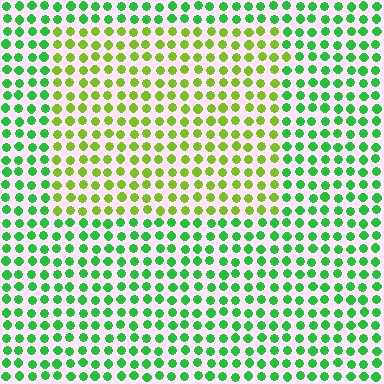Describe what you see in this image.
The image is filled with small green elements in a uniform arrangement. A rectangle-shaped region is visible where the elements are tinted to a slightly different hue, forming a subtle color boundary.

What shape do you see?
I see a rectangle.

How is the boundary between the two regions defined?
The boundary is defined purely by a slight shift in hue (about 40 degrees). Spacing, size, and orientation are identical on both sides.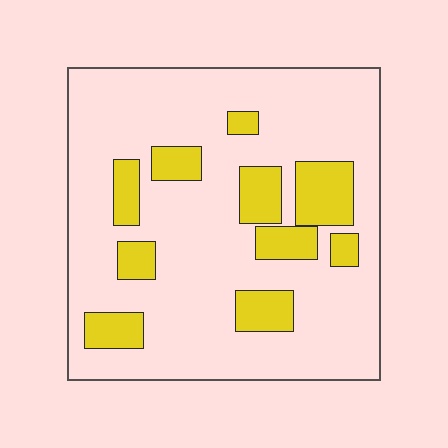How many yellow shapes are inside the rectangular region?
10.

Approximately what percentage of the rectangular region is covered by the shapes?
Approximately 20%.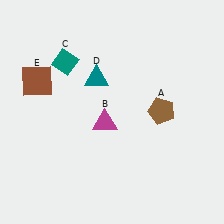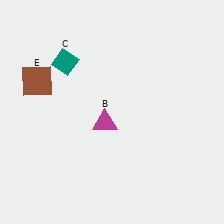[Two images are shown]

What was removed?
The teal triangle (D), the brown pentagon (A) were removed in Image 2.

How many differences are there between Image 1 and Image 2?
There are 2 differences between the two images.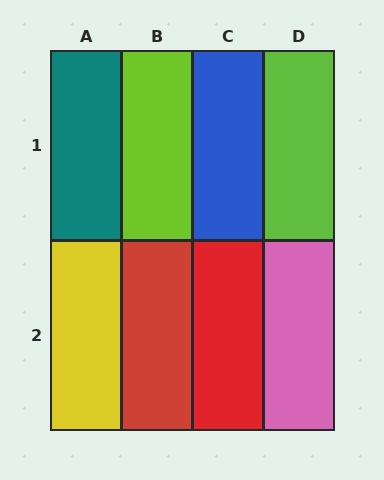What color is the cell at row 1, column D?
Lime.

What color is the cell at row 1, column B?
Lime.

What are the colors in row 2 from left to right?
Yellow, red, red, pink.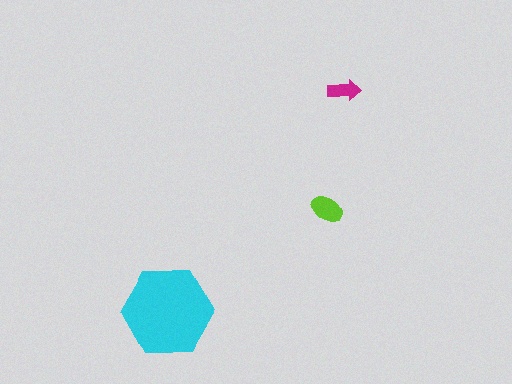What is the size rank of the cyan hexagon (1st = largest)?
1st.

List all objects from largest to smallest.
The cyan hexagon, the lime ellipse, the magenta arrow.